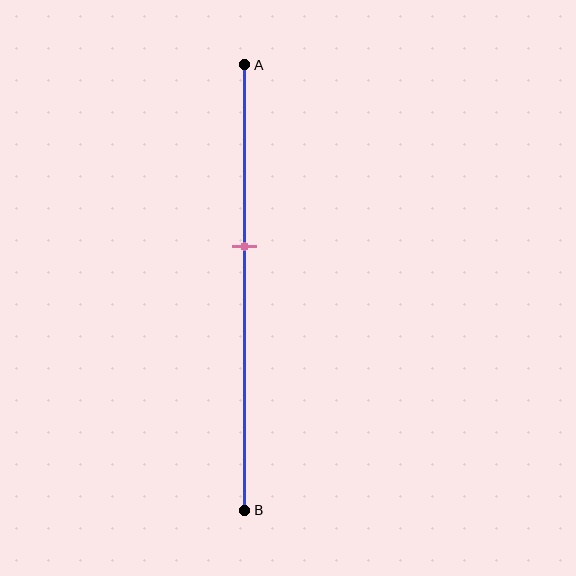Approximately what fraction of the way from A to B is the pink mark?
The pink mark is approximately 40% of the way from A to B.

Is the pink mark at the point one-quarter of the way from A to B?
No, the mark is at about 40% from A, not at the 25% one-quarter point.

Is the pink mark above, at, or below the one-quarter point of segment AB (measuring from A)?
The pink mark is below the one-quarter point of segment AB.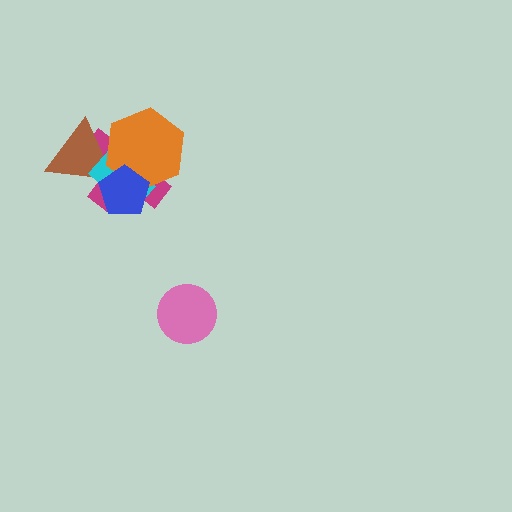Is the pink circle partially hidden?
No, no other shape covers it.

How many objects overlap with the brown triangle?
4 objects overlap with the brown triangle.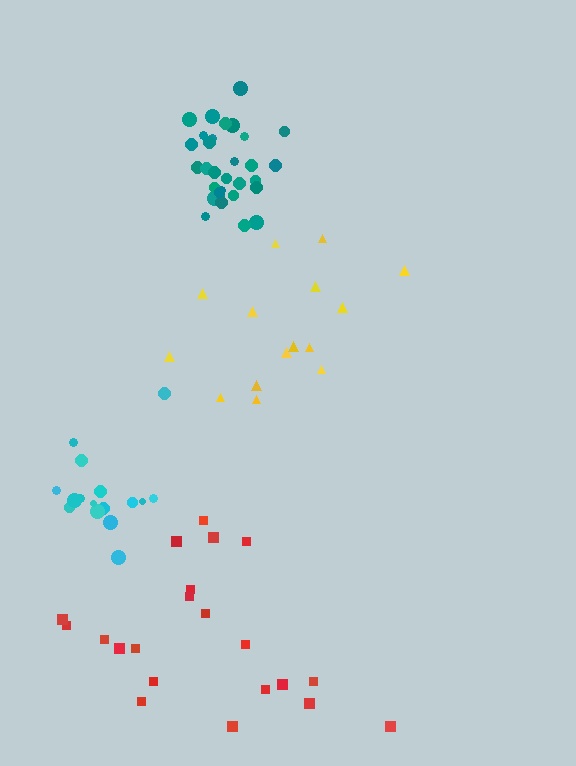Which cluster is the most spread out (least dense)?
Red.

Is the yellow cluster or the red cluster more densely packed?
Yellow.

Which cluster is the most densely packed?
Teal.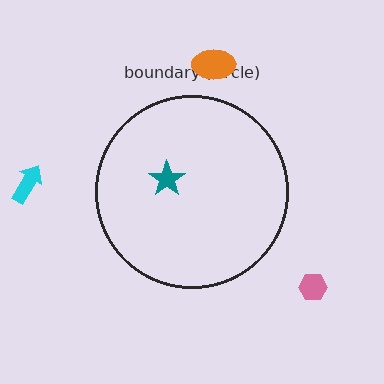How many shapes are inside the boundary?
1 inside, 3 outside.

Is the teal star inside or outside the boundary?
Inside.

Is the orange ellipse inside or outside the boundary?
Outside.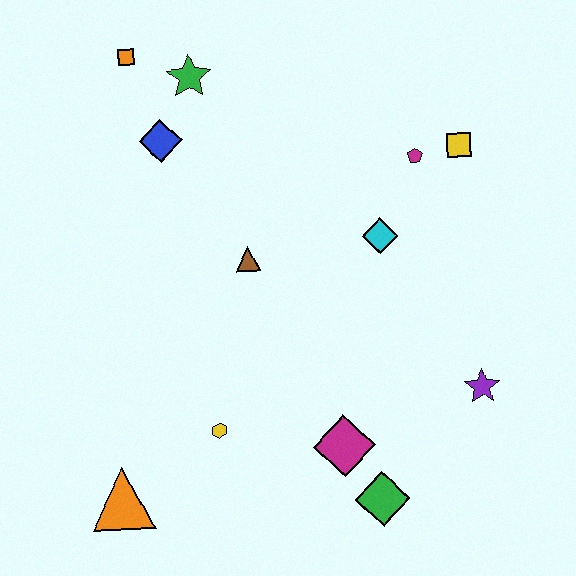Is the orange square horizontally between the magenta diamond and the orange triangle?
Yes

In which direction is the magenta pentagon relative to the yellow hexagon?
The magenta pentagon is above the yellow hexagon.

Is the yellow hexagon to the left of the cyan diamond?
Yes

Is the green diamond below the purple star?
Yes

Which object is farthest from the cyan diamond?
The orange triangle is farthest from the cyan diamond.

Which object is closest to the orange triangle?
The yellow hexagon is closest to the orange triangle.